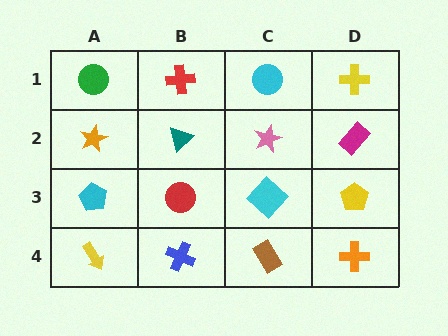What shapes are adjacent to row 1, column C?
A pink star (row 2, column C), a red cross (row 1, column B), a yellow cross (row 1, column D).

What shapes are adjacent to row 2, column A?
A green circle (row 1, column A), a cyan pentagon (row 3, column A), a teal triangle (row 2, column B).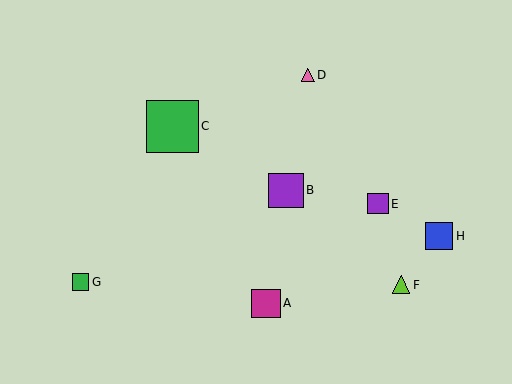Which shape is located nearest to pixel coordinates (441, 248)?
The blue square (labeled H) at (439, 236) is nearest to that location.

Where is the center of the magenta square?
The center of the magenta square is at (266, 303).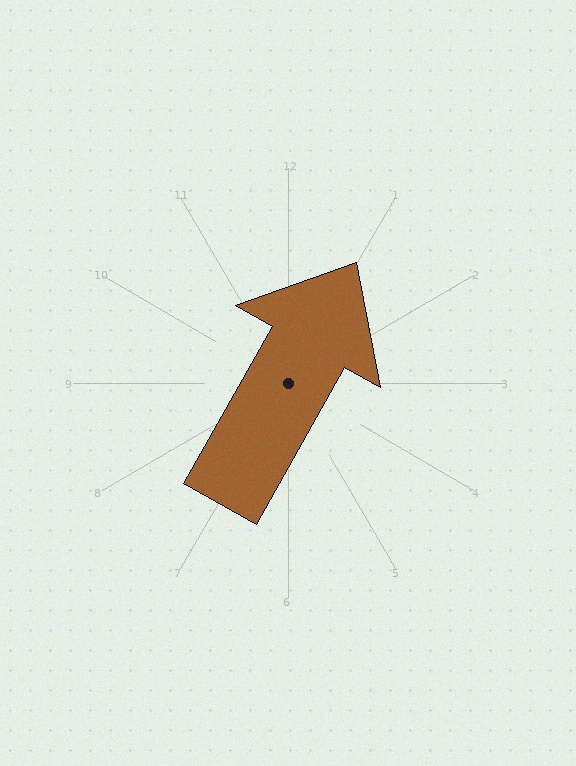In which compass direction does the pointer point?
Northeast.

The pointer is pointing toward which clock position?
Roughly 1 o'clock.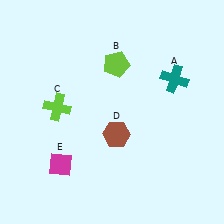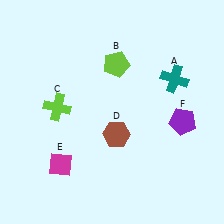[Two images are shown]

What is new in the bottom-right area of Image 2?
A purple pentagon (F) was added in the bottom-right area of Image 2.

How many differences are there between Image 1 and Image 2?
There is 1 difference between the two images.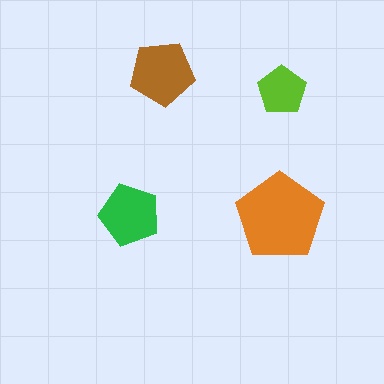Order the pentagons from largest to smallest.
the orange one, the brown one, the green one, the lime one.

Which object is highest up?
The brown pentagon is topmost.